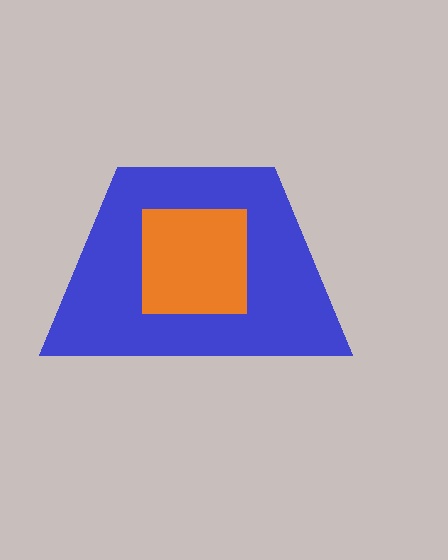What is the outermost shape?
The blue trapezoid.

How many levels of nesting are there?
2.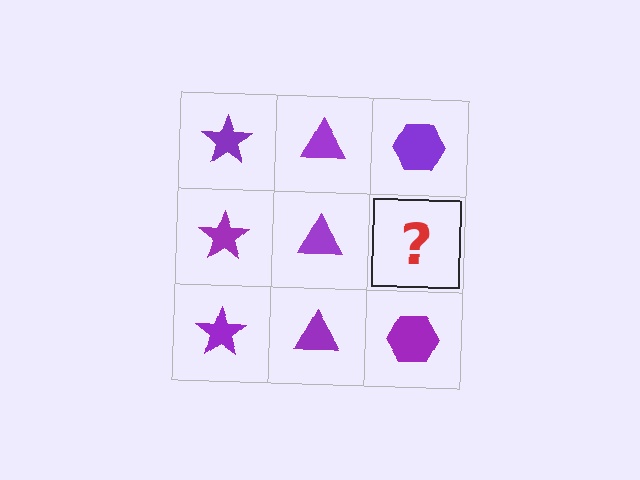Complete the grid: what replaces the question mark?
The question mark should be replaced with a purple hexagon.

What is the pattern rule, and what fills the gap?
The rule is that each column has a consistent shape. The gap should be filled with a purple hexagon.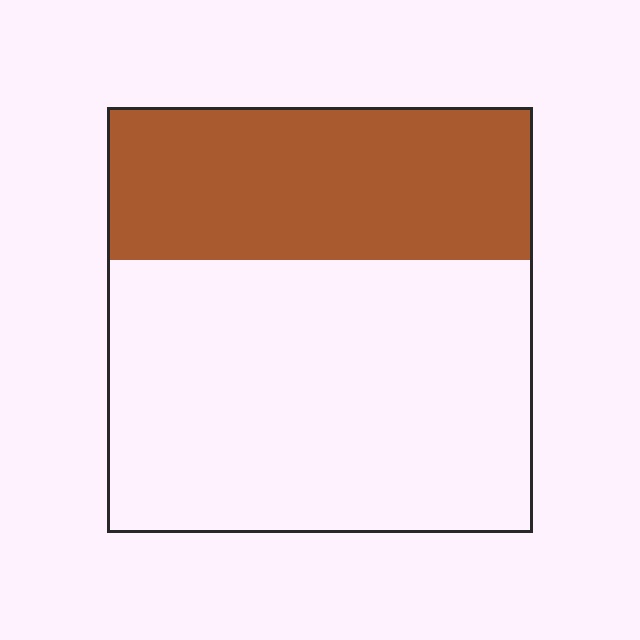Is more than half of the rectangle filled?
No.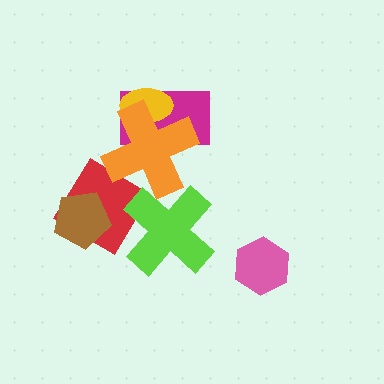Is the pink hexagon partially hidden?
No, no other shape covers it.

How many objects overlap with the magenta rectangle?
2 objects overlap with the magenta rectangle.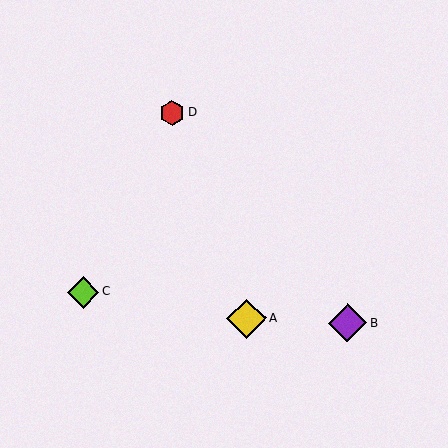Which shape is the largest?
The yellow diamond (labeled A) is the largest.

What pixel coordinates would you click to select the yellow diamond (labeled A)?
Click at (247, 319) to select the yellow diamond A.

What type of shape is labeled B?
Shape B is a purple diamond.